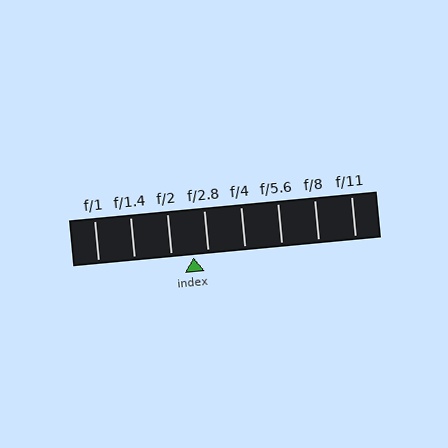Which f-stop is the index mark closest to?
The index mark is closest to f/2.8.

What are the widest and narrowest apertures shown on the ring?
The widest aperture shown is f/1 and the narrowest is f/11.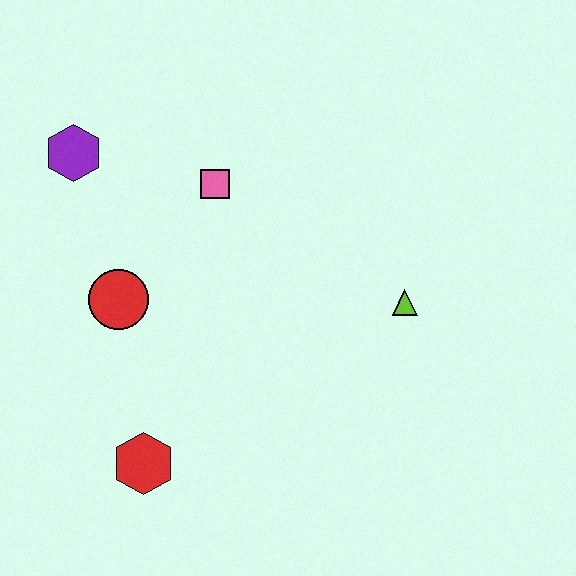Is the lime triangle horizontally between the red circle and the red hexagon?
No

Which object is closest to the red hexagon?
The red circle is closest to the red hexagon.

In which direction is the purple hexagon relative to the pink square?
The purple hexagon is to the left of the pink square.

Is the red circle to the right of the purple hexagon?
Yes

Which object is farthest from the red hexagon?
The purple hexagon is farthest from the red hexagon.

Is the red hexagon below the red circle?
Yes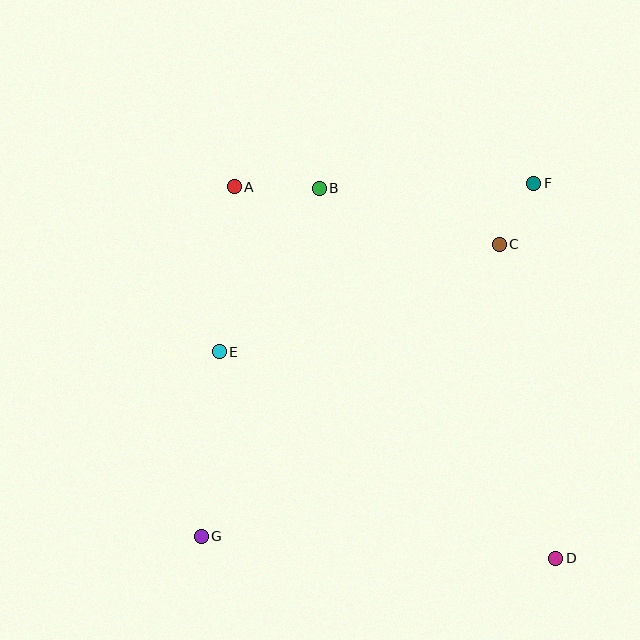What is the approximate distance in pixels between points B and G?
The distance between B and G is approximately 367 pixels.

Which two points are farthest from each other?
Points A and D are farthest from each other.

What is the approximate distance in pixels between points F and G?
The distance between F and G is approximately 485 pixels.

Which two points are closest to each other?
Points C and F are closest to each other.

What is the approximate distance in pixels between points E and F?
The distance between E and F is approximately 357 pixels.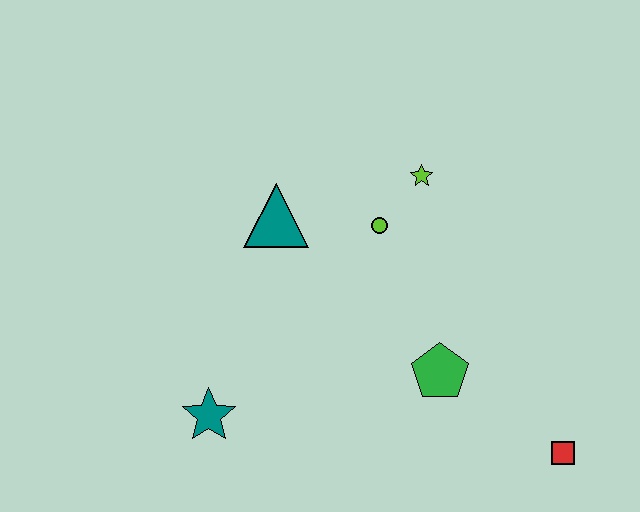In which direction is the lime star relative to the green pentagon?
The lime star is above the green pentagon.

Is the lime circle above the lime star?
No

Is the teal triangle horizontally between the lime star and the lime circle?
No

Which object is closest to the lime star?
The lime circle is closest to the lime star.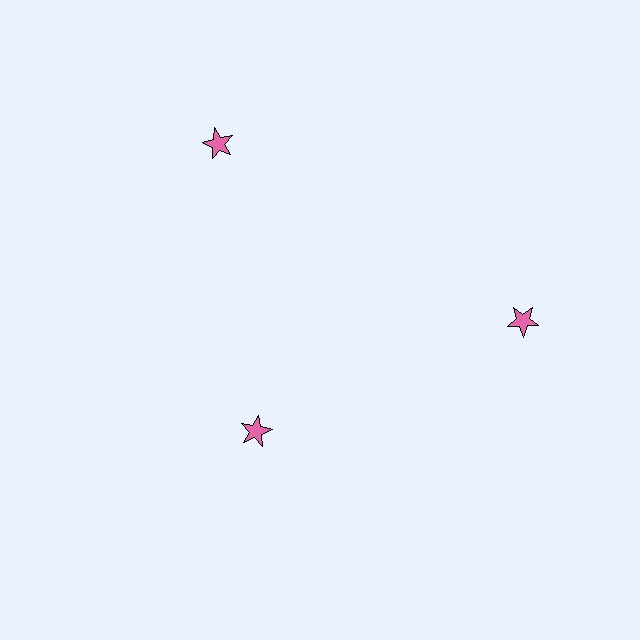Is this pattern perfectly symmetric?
No. The 3 pink stars are arranged in a ring, but one element near the 7 o'clock position is pulled inward toward the center, breaking the 3-fold rotational symmetry.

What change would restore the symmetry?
The symmetry would be restored by moving it outward, back onto the ring so that all 3 stars sit at equal angles and equal distance from the center.